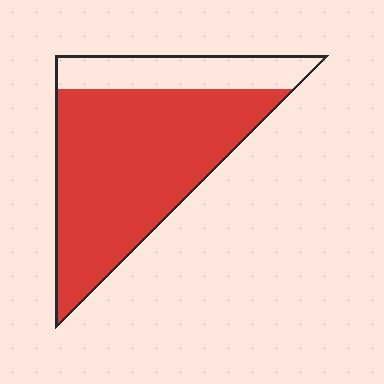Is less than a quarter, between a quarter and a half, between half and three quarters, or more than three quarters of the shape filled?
More than three quarters.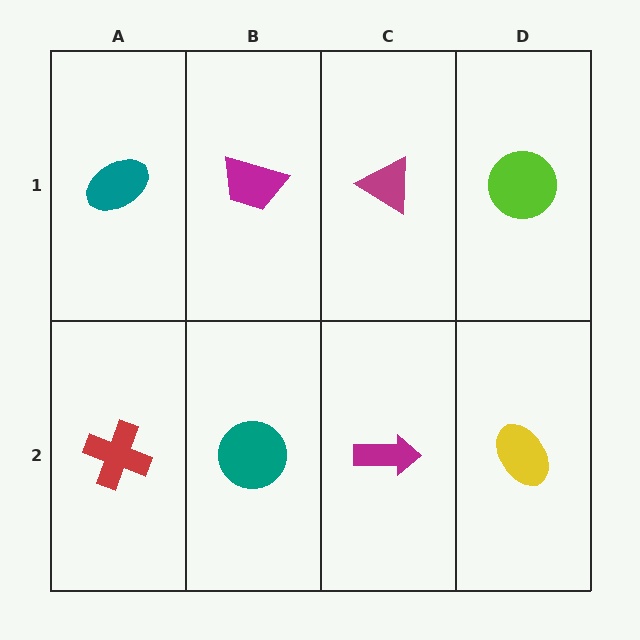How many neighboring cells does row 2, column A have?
2.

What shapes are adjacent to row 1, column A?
A red cross (row 2, column A), a magenta trapezoid (row 1, column B).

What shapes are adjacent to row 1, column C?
A magenta arrow (row 2, column C), a magenta trapezoid (row 1, column B), a lime circle (row 1, column D).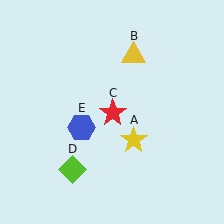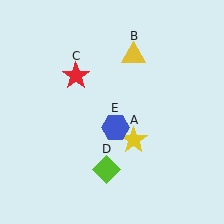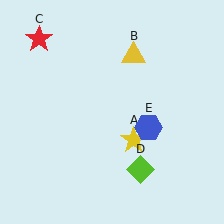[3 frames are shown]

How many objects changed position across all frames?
3 objects changed position: red star (object C), lime diamond (object D), blue hexagon (object E).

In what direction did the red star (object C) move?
The red star (object C) moved up and to the left.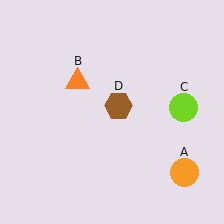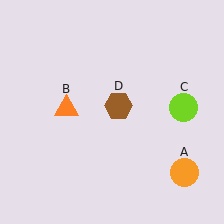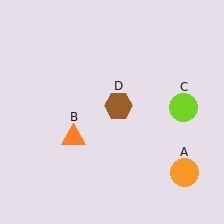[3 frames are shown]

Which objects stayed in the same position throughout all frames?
Orange circle (object A) and lime circle (object C) and brown hexagon (object D) remained stationary.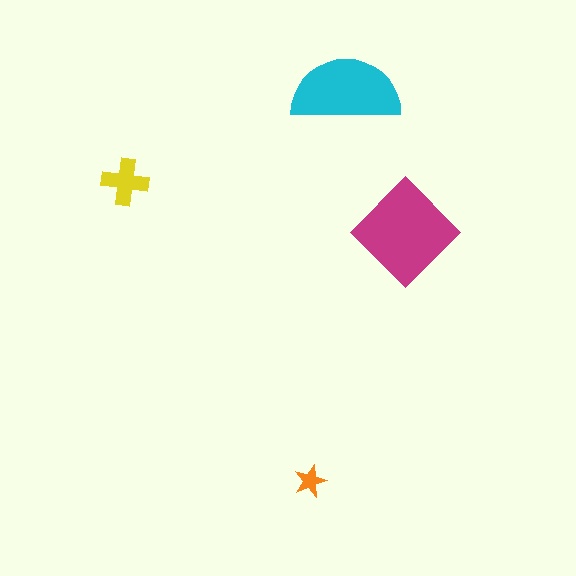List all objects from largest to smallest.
The magenta diamond, the cyan semicircle, the yellow cross, the orange star.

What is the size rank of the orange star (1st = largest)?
4th.